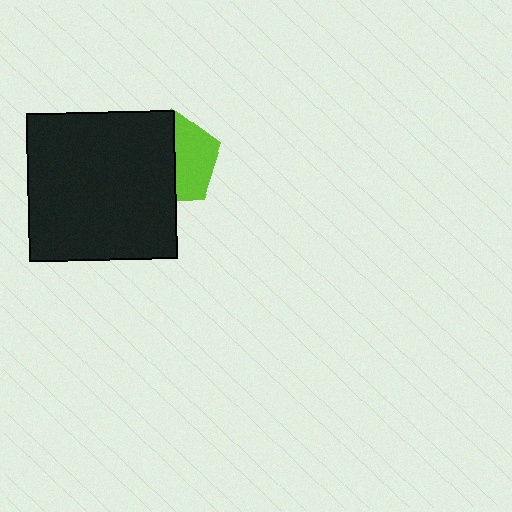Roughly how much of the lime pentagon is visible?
About half of it is visible (roughly 47%).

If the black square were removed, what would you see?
You would see the complete lime pentagon.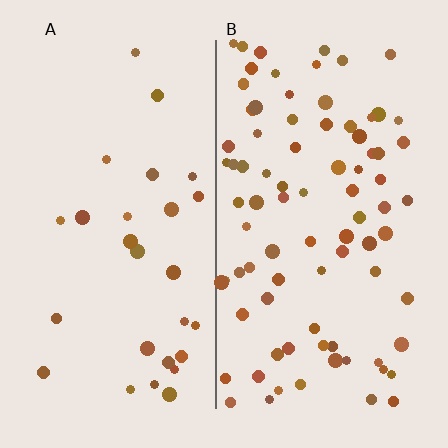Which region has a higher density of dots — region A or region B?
B (the right).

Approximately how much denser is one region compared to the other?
Approximately 3.0× — region B over region A.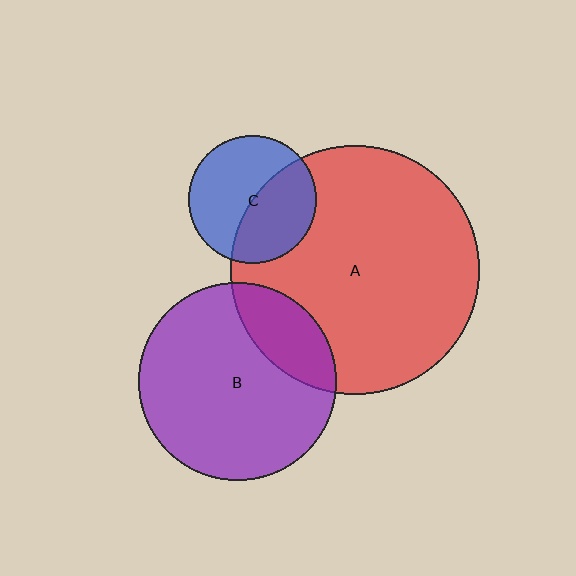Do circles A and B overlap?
Yes.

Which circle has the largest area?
Circle A (red).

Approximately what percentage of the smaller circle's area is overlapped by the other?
Approximately 20%.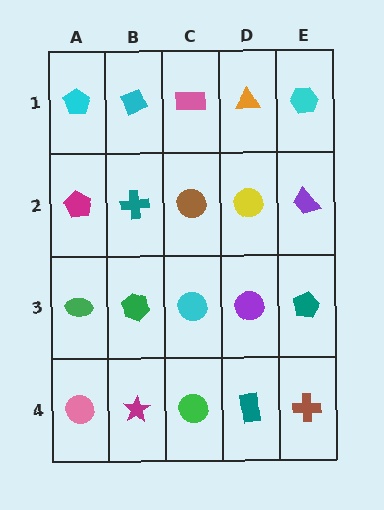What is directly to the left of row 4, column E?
A teal rectangle.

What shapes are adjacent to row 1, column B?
A teal cross (row 2, column B), a cyan pentagon (row 1, column A), a pink rectangle (row 1, column C).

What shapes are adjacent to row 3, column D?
A yellow circle (row 2, column D), a teal rectangle (row 4, column D), a cyan circle (row 3, column C), a teal pentagon (row 3, column E).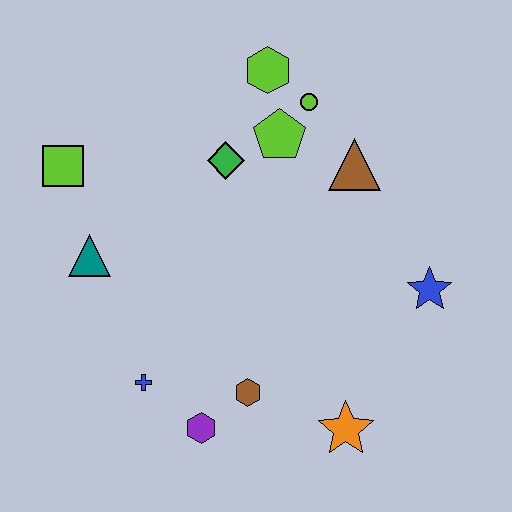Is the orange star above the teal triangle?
No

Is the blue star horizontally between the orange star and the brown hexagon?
No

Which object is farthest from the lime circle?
The purple hexagon is farthest from the lime circle.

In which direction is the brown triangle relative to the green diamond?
The brown triangle is to the right of the green diamond.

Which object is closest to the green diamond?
The lime pentagon is closest to the green diamond.